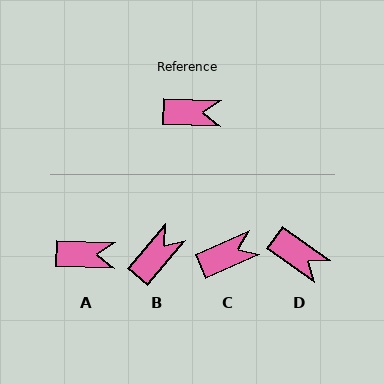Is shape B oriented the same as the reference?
No, it is off by about 52 degrees.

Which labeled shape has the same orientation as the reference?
A.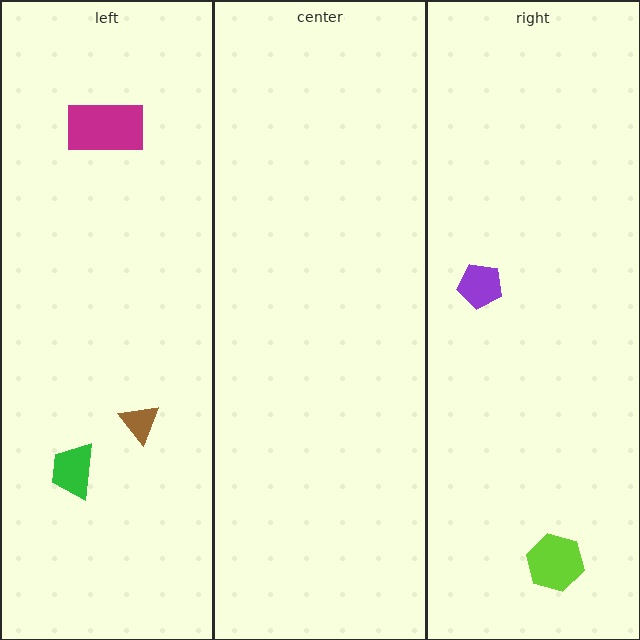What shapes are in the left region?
The green trapezoid, the magenta rectangle, the brown triangle.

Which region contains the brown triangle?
The left region.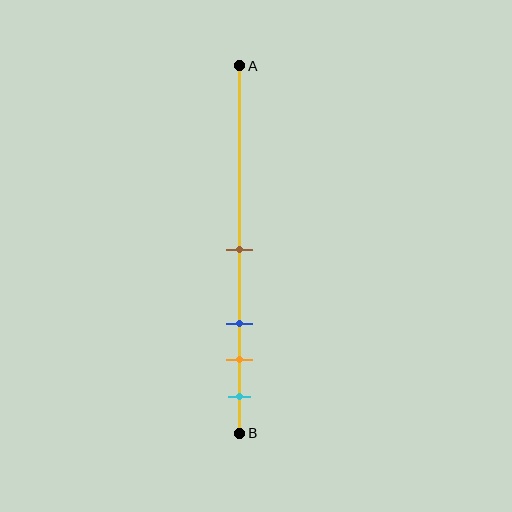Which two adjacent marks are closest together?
The orange and cyan marks are the closest adjacent pair.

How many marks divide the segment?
There are 4 marks dividing the segment.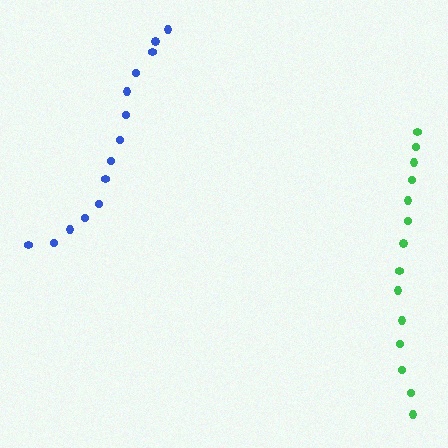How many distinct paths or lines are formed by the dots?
There are 2 distinct paths.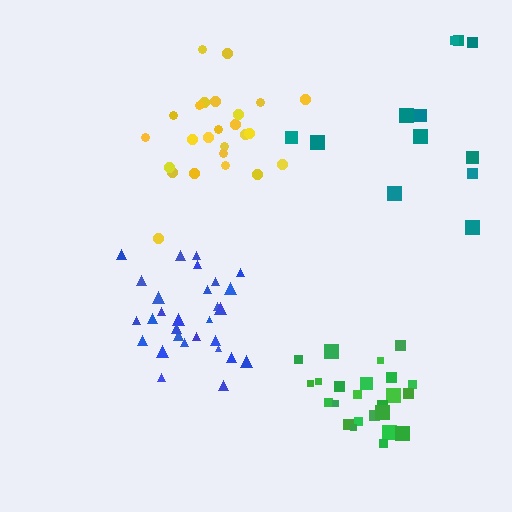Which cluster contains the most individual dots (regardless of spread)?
Blue (30).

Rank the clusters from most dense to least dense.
blue, green, yellow, teal.